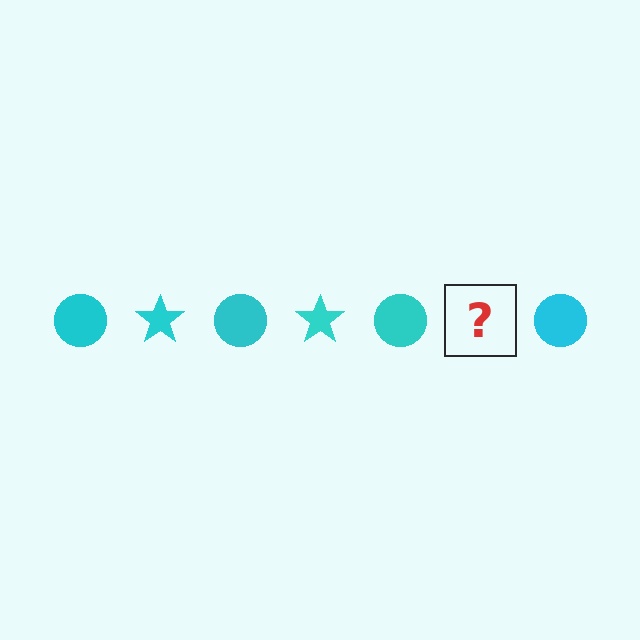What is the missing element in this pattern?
The missing element is a cyan star.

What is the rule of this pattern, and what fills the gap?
The rule is that the pattern cycles through circle, star shapes in cyan. The gap should be filled with a cyan star.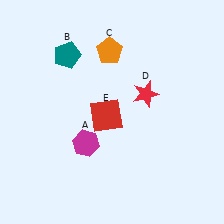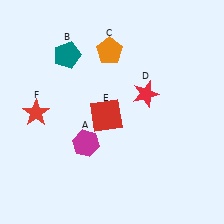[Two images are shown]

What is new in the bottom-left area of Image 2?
A red star (F) was added in the bottom-left area of Image 2.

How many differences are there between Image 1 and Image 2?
There is 1 difference between the two images.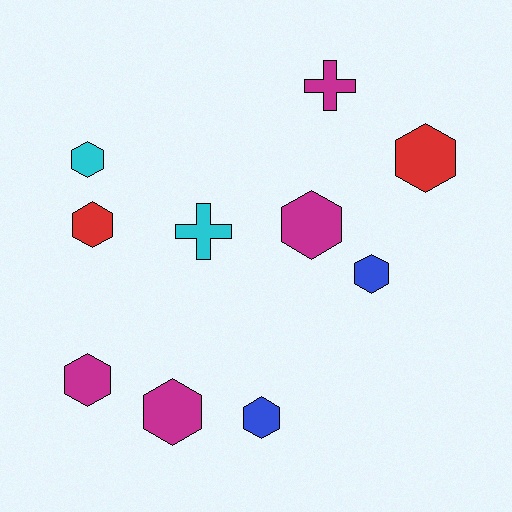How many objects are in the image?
There are 10 objects.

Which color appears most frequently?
Magenta, with 4 objects.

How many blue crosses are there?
There are no blue crosses.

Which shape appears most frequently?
Hexagon, with 8 objects.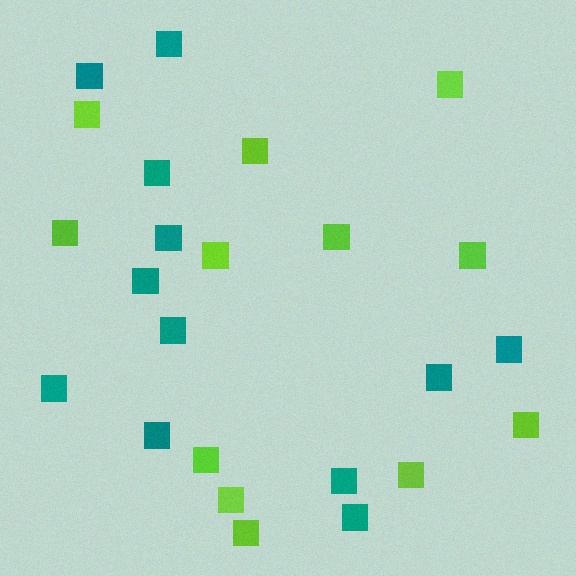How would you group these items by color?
There are 2 groups: one group of teal squares (12) and one group of lime squares (12).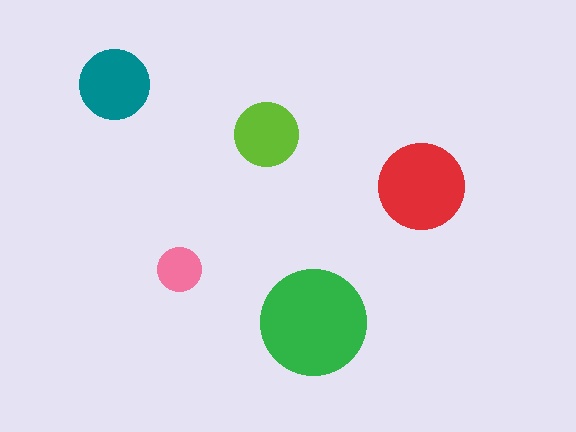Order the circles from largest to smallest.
the green one, the red one, the teal one, the lime one, the pink one.